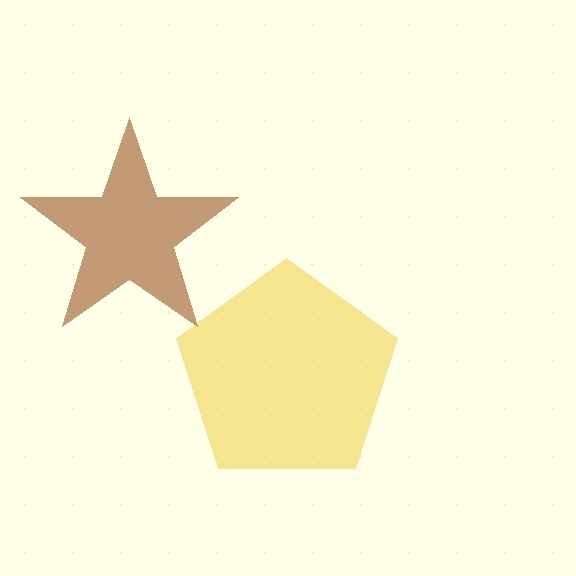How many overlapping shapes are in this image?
There are 2 overlapping shapes in the image.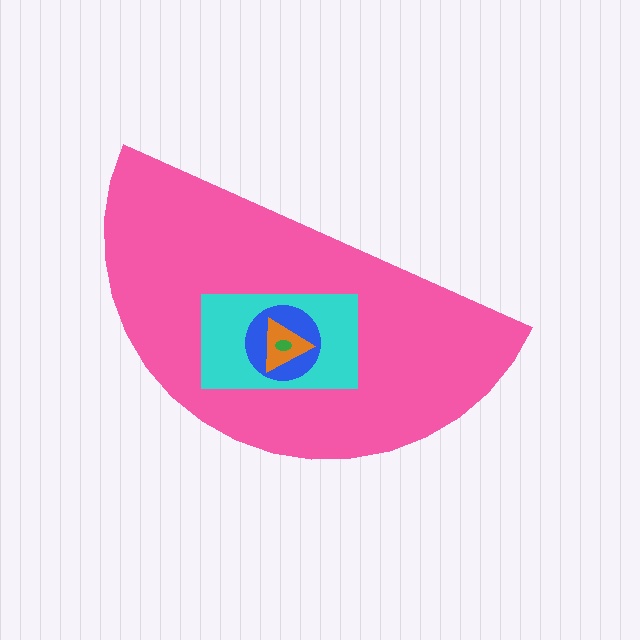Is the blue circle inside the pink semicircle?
Yes.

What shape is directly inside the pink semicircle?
The cyan rectangle.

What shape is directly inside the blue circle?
The orange triangle.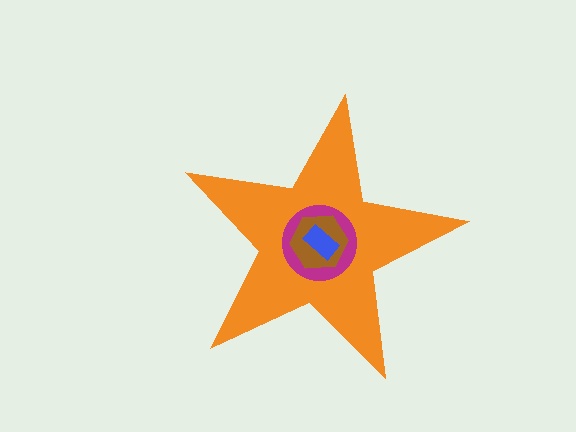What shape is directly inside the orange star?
The magenta circle.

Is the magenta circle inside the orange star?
Yes.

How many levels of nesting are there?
4.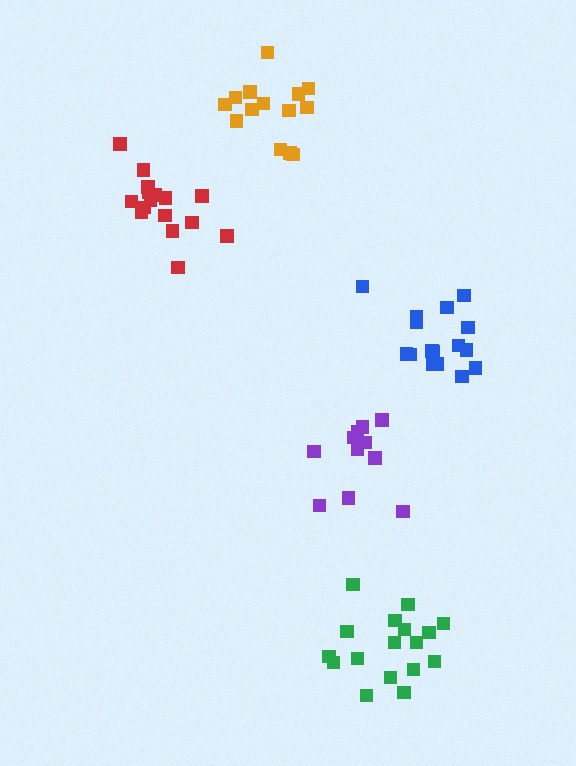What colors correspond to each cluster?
The clusters are colored: green, red, purple, orange, blue.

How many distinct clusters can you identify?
There are 5 distinct clusters.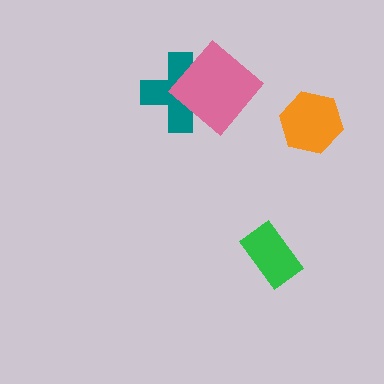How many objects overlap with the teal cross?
1 object overlaps with the teal cross.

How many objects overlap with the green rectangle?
0 objects overlap with the green rectangle.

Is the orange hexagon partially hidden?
No, no other shape covers it.